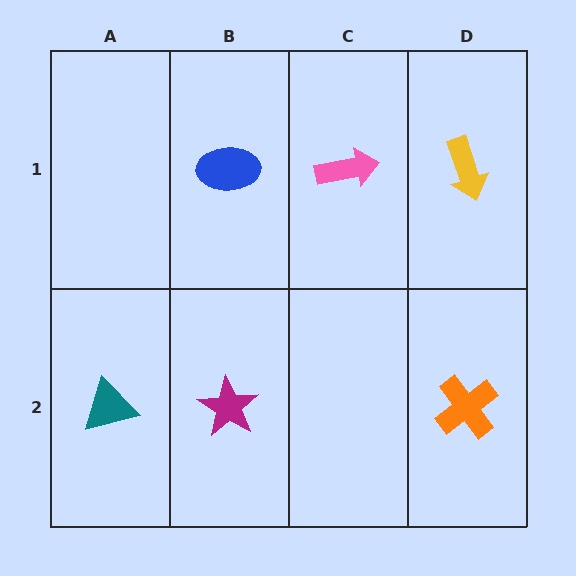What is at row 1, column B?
A blue ellipse.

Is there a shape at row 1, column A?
No, that cell is empty.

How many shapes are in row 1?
3 shapes.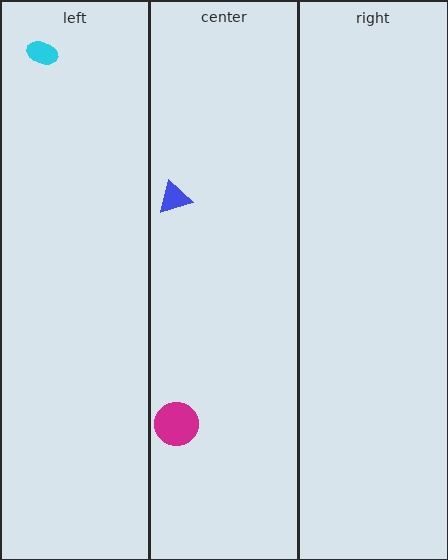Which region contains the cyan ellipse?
The left region.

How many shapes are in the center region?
2.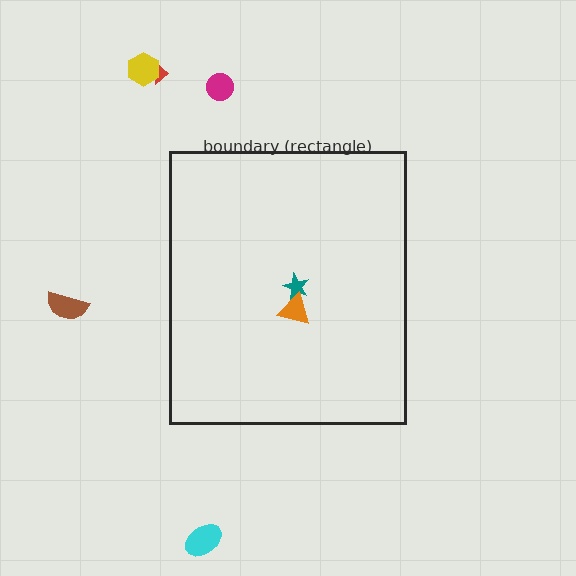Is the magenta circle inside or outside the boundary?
Outside.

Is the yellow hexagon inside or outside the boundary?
Outside.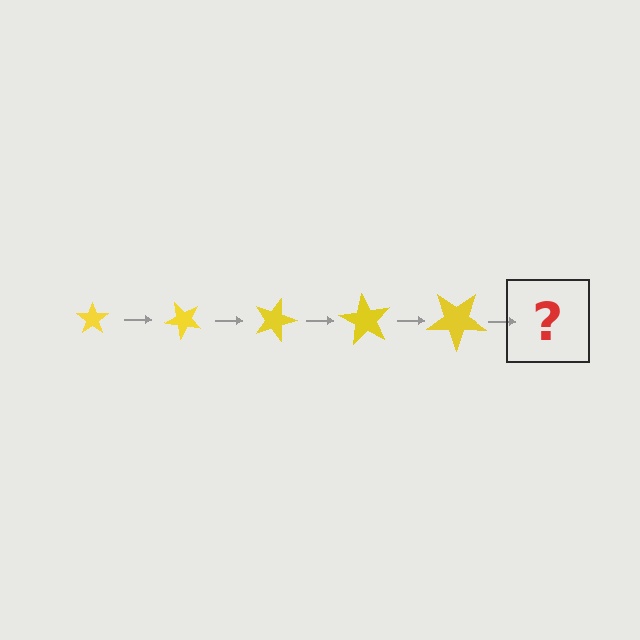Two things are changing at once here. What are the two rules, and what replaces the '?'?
The two rules are that the star grows larger each step and it rotates 45 degrees each step. The '?' should be a star, larger than the previous one and rotated 225 degrees from the start.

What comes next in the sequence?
The next element should be a star, larger than the previous one and rotated 225 degrees from the start.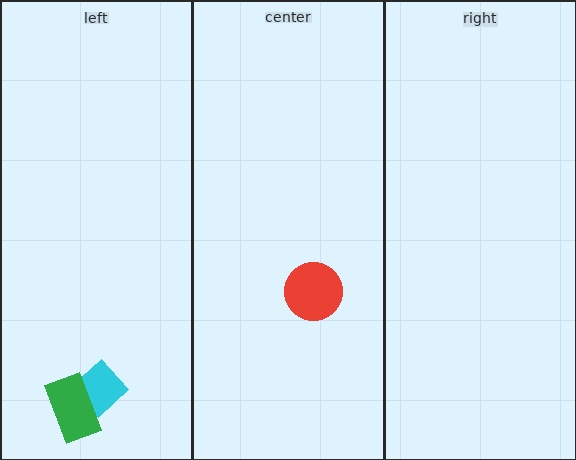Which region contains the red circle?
The center region.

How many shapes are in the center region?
1.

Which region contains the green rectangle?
The left region.